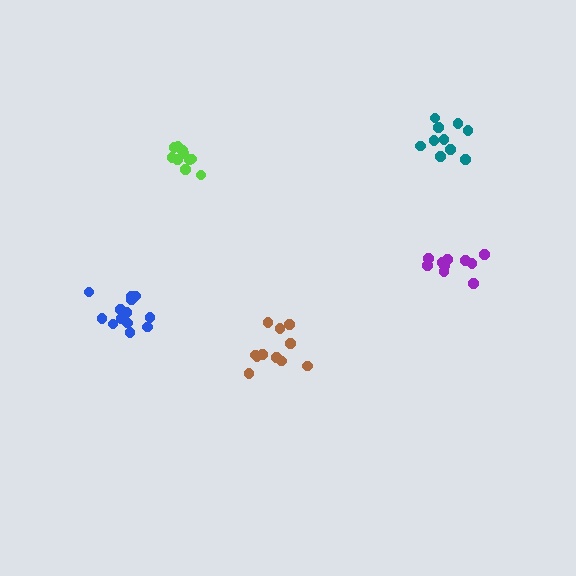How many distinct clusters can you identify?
There are 5 distinct clusters.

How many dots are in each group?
Group 1: 10 dots, Group 2: 11 dots, Group 3: 10 dots, Group 4: 10 dots, Group 5: 14 dots (55 total).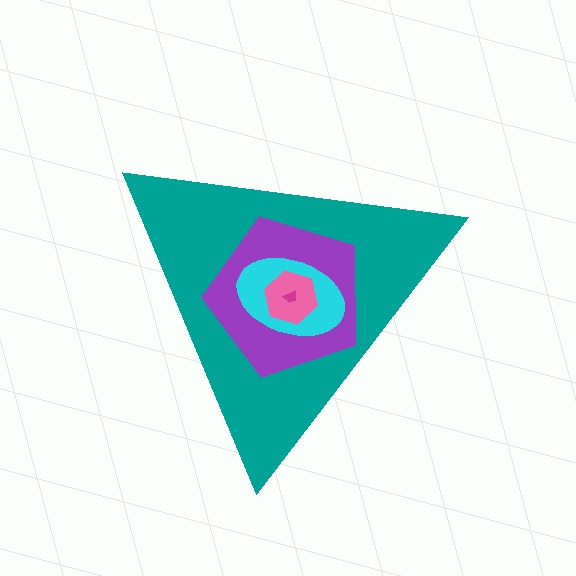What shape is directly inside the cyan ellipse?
The pink hexagon.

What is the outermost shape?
The teal triangle.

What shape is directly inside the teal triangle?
The purple pentagon.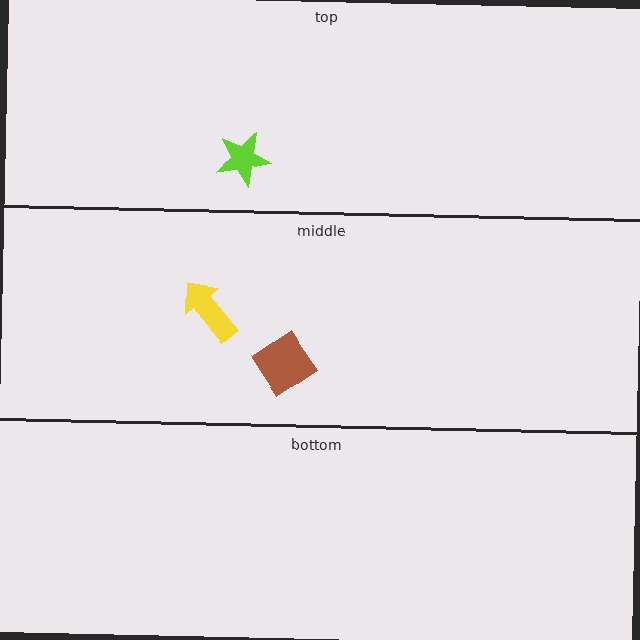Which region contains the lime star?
The top region.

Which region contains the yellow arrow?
The middle region.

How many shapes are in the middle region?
2.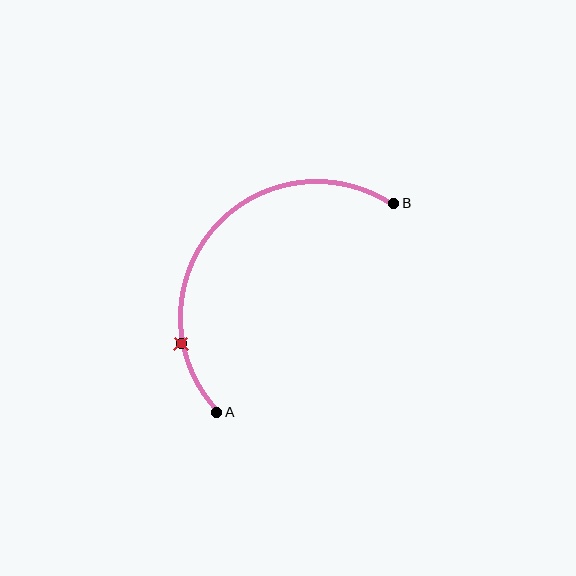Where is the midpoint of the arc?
The arc midpoint is the point on the curve farthest from the straight line joining A and B. It sits above and to the left of that line.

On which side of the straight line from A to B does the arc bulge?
The arc bulges above and to the left of the straight line connecting A and B.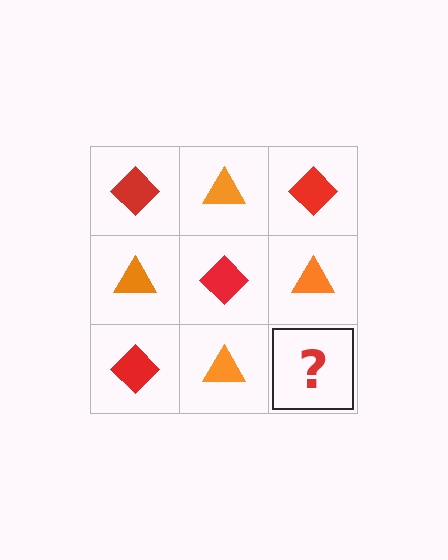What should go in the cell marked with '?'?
The missing cell should contain a red diamond.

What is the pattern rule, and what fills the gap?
The rule is that it alternates red diamond and orange triangle in a checkerboard pattern. The gap should be filled with a red diamond.